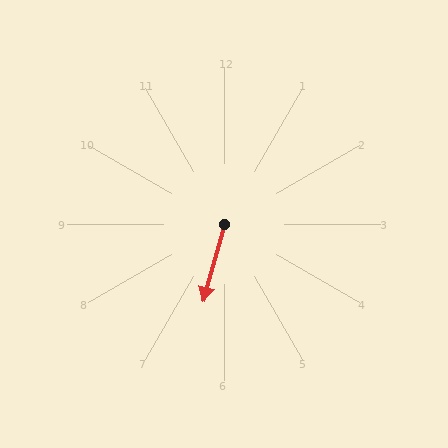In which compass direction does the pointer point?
South.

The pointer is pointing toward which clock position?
Roughly 7 o'clock.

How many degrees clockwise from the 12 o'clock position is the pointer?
Approximately 195 degrees.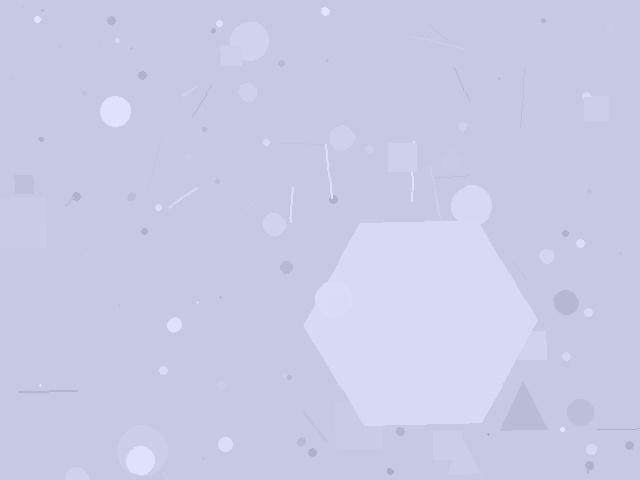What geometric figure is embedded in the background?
A hexagon is embedded in the background.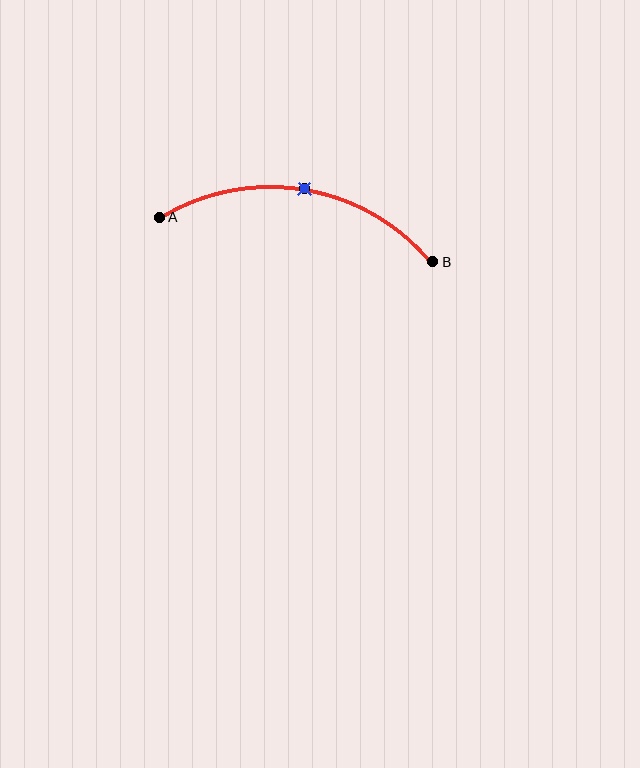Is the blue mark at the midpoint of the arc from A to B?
Yes. The blue mark lies on the arc at equal arc-length from both A and B — it is the arc midpoint.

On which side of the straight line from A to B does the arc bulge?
The arc bulges above the straight line connecting A and B.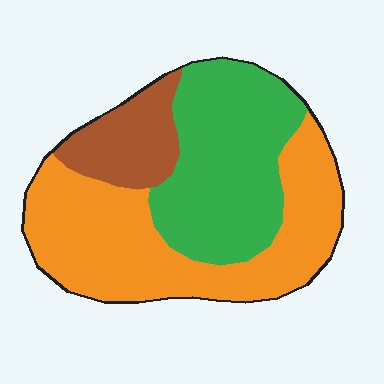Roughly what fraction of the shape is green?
Green takes up about three eighths (3/8) of the shape.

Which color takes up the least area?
Brown, at roughly 15%.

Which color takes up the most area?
Orange, at roughly 50%.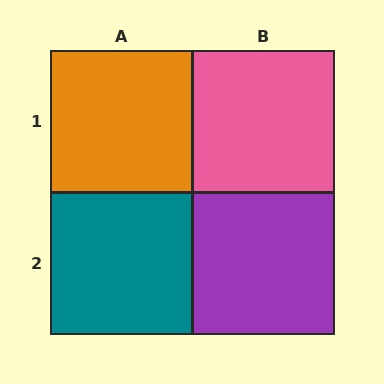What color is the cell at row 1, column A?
Orange.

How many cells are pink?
1 cell is pink.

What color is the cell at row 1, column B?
Pink.